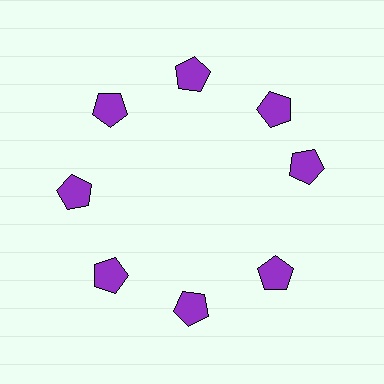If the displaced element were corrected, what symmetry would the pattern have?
It would have 8-fold rotational symmetry — the pattern would map onto itself every 45 degrees.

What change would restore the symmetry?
The symmetry would be restored by rotating it back into even spacing with its neighbors so that all 8 pentagons sit at equal angles and equal distance from the center.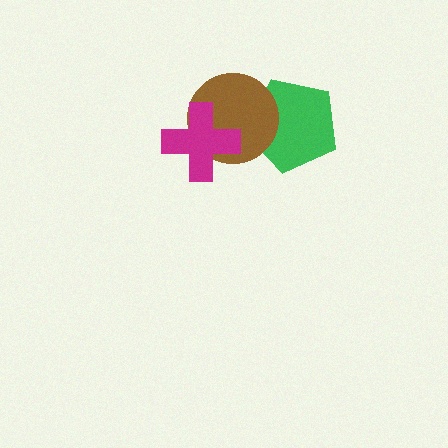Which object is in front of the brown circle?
The magenta cross is in front of the brown circle.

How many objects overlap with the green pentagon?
1 object overlaps with the green pentagon.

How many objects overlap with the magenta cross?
1 object overlaps with the magenta cross.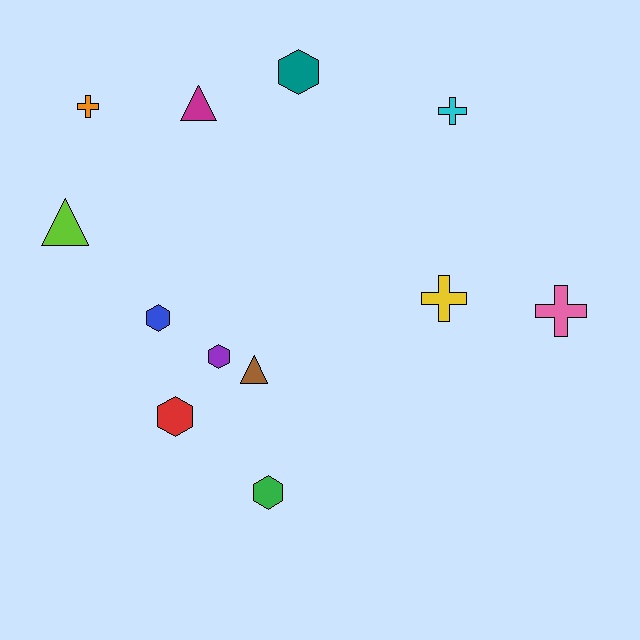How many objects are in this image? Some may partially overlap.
There are 12 objects.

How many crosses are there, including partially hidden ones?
There are 4 crosses.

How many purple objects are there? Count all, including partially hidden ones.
There is 1 purple object.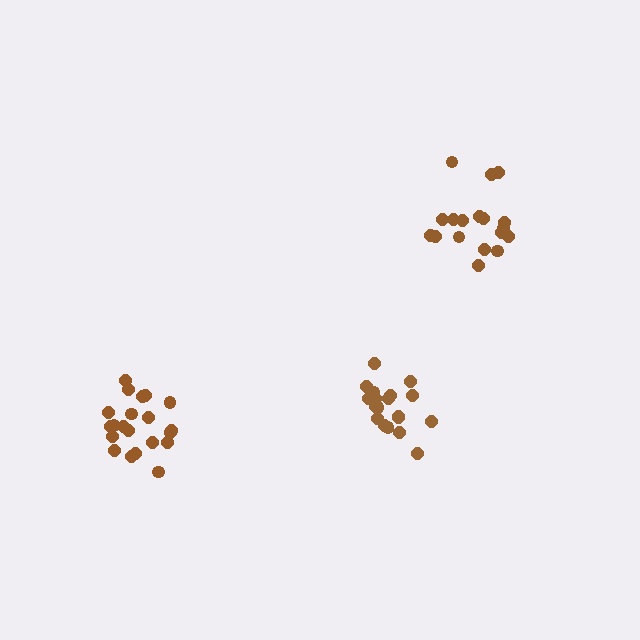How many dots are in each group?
Group 1: 21 dots, Group 2: 19 dots, Group 3: 18 dots (58 total).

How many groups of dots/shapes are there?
There are 3 groups.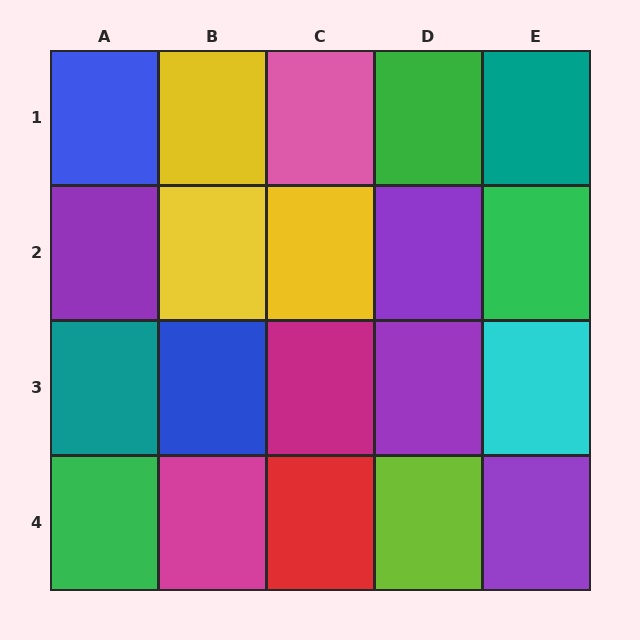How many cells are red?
1 cell is red.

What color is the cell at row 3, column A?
Teal.